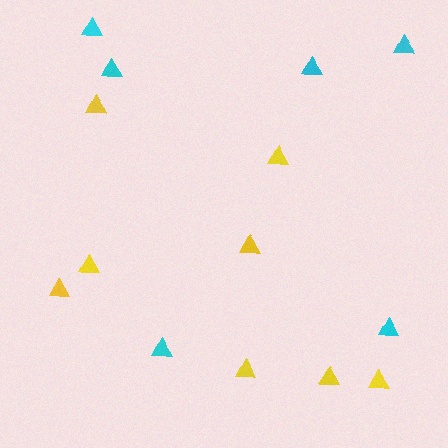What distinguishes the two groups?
There are 2 groups: one group of yellow triangles (8) and one group of cyan triangles (6).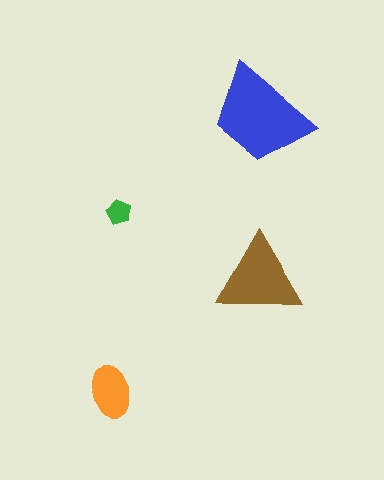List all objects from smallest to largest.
The green pentagon, the orange ellipse, the brown triangle, the blue trapezoid.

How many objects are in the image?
There are 4 objects in the image.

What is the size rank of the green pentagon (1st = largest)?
4th.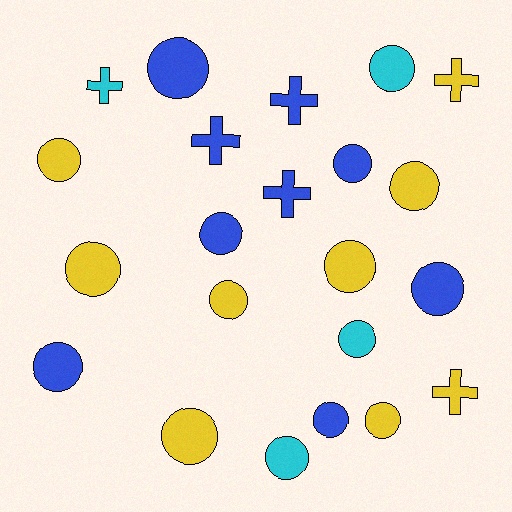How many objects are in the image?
There are 22 objects.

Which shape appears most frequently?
Circle, with 16 objects.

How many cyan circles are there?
There are 3 cyan circles.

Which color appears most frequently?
Blue, with 9 objects.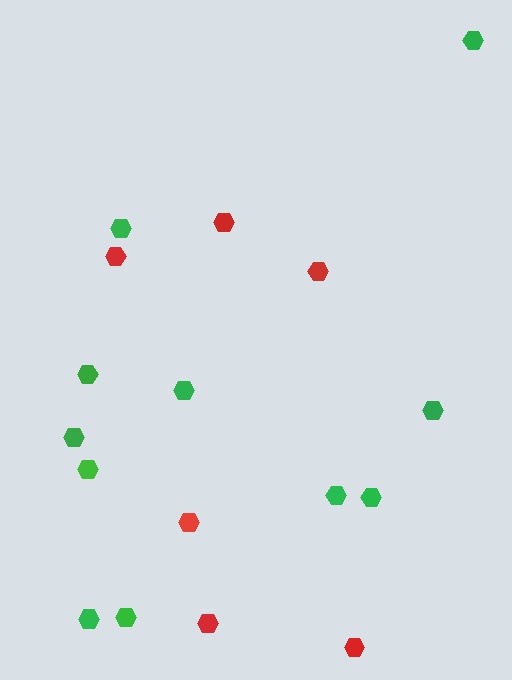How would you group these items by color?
There are 2 groups: one group of red hexagons (6) and one group of green hexagons (11).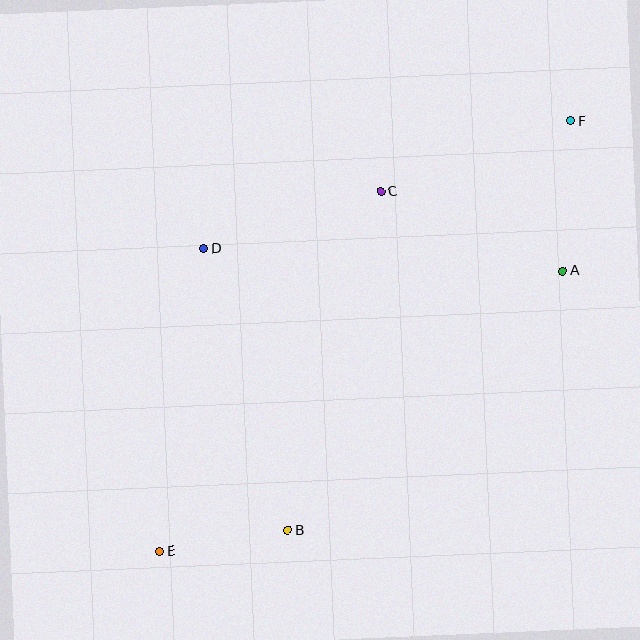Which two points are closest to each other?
Points B and E are closest to each other.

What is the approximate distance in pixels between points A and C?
The distance between A and C is approximately 199 pixels.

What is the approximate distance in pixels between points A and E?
The distance between A and E is approximately 492 pixels.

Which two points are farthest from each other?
Points E and F are farthest from each other.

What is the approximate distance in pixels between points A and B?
The distance between A and B is approximately 378 pixels.